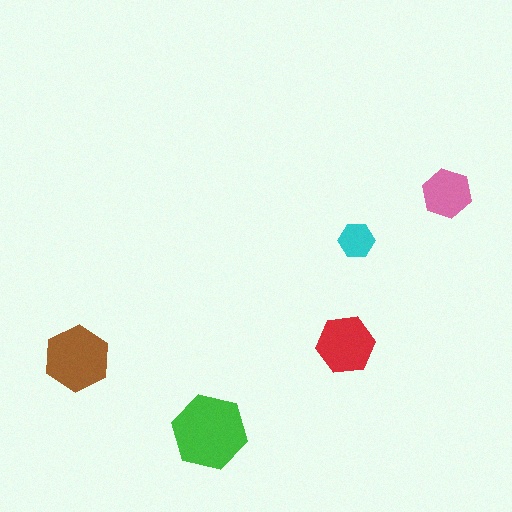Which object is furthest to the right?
The pink hexagon is rightmost.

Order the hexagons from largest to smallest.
the green one, the brown one, the red one, the pink one, the cyan one.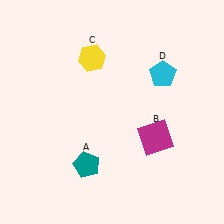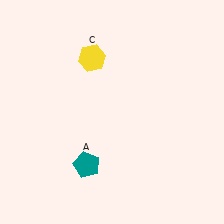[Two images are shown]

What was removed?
The magenta square (B), the cyan pentagon (D) were removed in Image 2.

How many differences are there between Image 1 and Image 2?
There are 2 differences between the two images.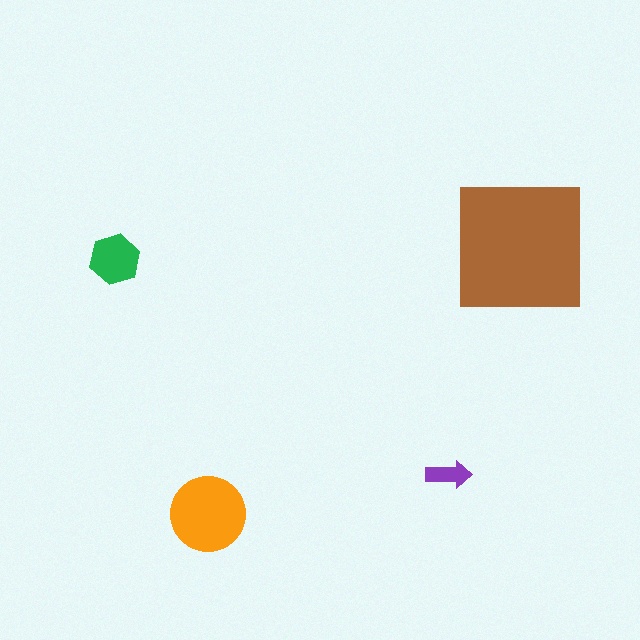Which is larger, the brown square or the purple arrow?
The brown square.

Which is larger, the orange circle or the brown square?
The brown square.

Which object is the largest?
The brown square.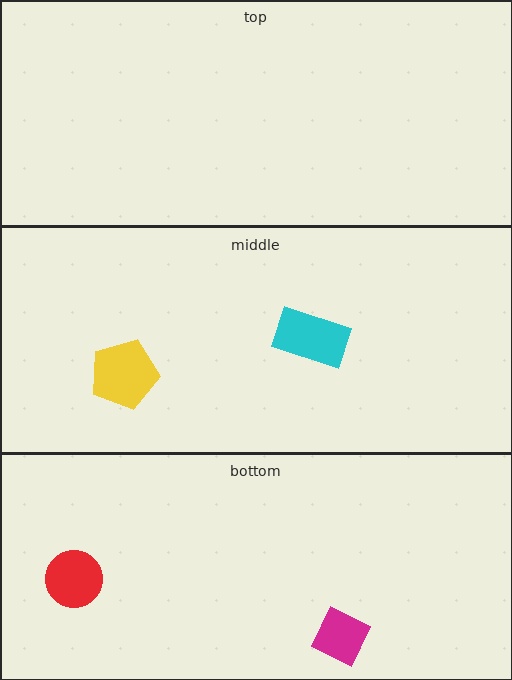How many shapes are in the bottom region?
2.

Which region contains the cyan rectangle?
The middle region.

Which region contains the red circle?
The bottom region.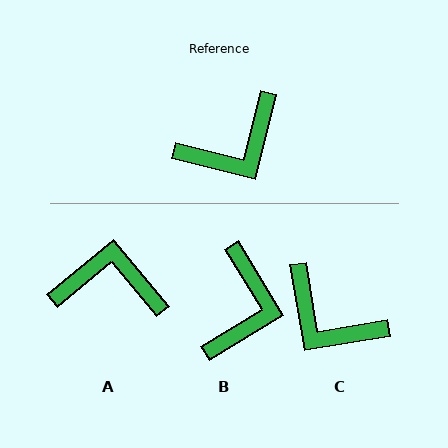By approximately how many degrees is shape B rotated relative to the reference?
Approximately 45 degrees counter-clockwise.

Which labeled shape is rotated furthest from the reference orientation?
A, about 144 degrees away.